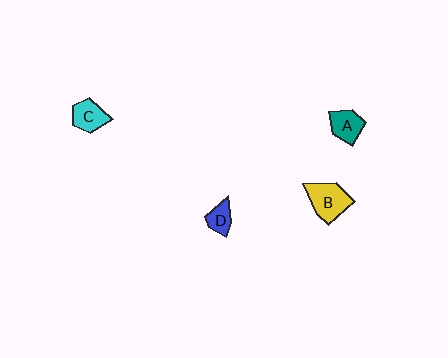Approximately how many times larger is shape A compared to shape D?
Approximately 1.4 times.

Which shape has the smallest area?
Shape D (blue).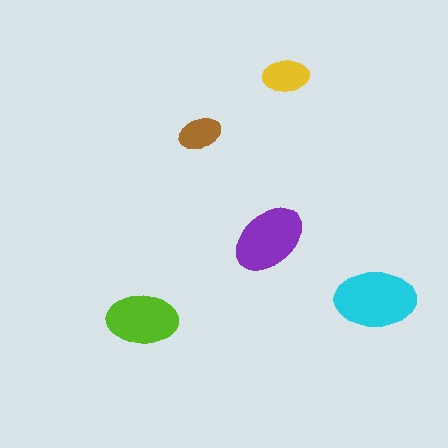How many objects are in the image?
There are 5 objects in the image.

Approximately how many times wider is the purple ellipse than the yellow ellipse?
About 1.5 times wider.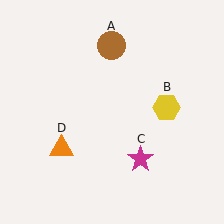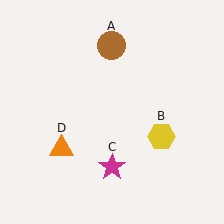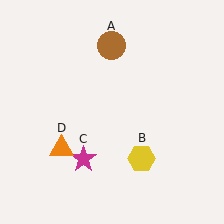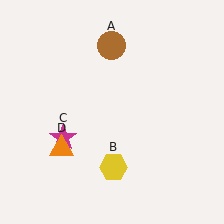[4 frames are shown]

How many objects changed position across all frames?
2 objects changed position: yellow hexagon (object B), magenta star (object C).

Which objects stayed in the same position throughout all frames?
Brown circle (object A) and orange triangle (object D) remained stationary.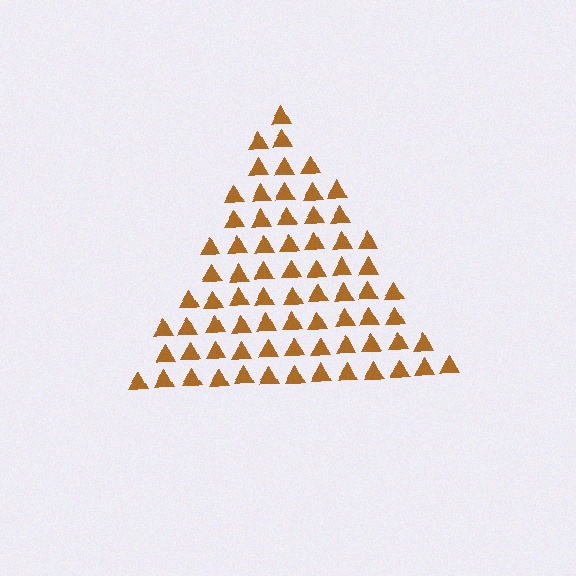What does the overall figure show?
The overall figure shows a triangle.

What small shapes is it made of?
It is made of small triangles.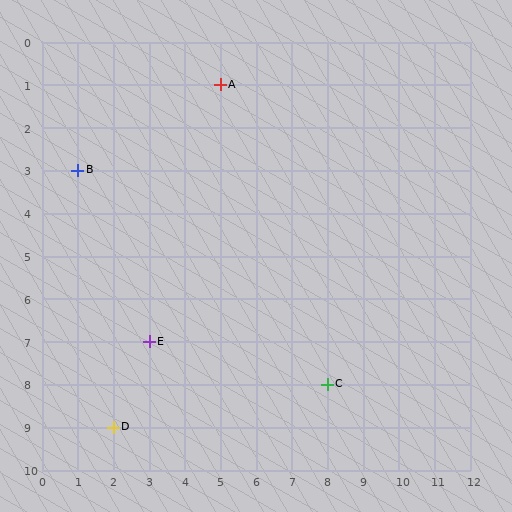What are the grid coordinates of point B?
Point B is at grid coordinates (1, 3).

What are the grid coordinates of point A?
Point A is at grid coordinates (5, 1).